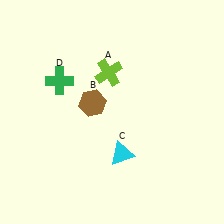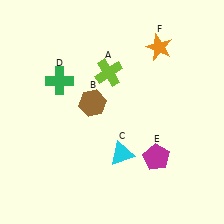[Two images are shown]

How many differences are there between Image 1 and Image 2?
There are 2 differences between the two images.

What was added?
A magenta pentagon (E), an orange star (F) were added in Image 2.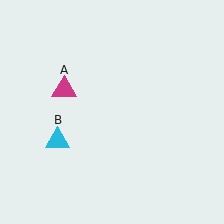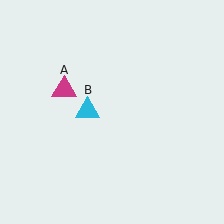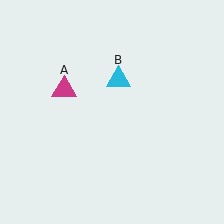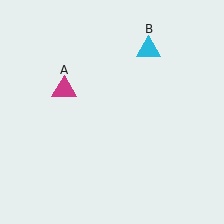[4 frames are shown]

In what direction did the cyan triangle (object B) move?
The cyan triangle (object B) moved up and to the right.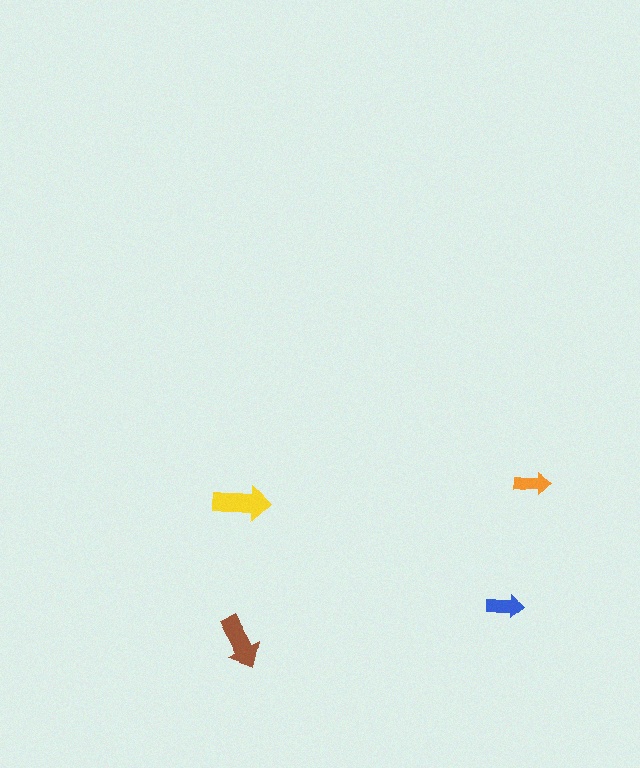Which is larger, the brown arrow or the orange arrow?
The brown one.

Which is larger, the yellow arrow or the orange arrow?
The yellow one.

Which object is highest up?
The orange arrow is topmost.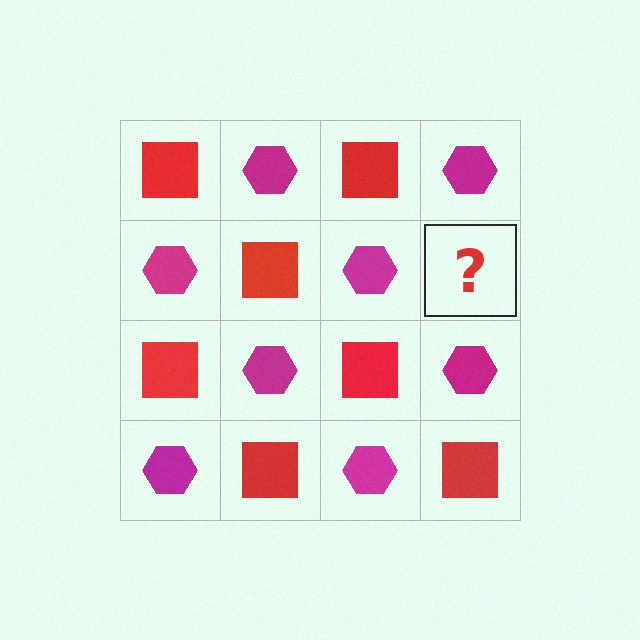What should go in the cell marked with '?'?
The missing cell should contain a red square.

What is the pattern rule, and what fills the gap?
The rule is that it alternates red square and magenta hexagon in a checkerboard pattern. The gap should be filled with a red square.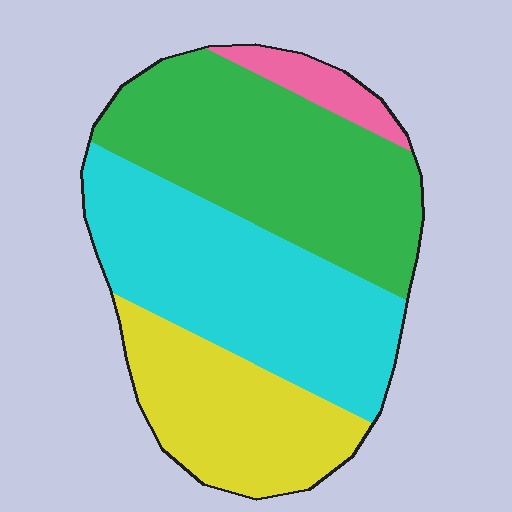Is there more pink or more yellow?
Yellow.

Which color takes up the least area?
Pink, at roughly 5%.